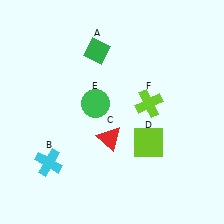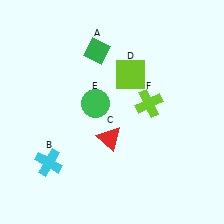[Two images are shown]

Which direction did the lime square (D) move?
The lime square (D) moved up.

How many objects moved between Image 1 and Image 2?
1 object moved between the two images.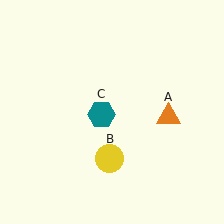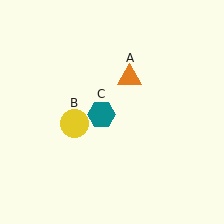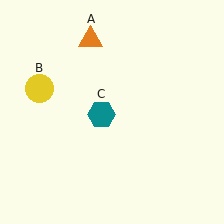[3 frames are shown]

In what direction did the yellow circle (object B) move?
The yellow circle (object B) moved up and to the left.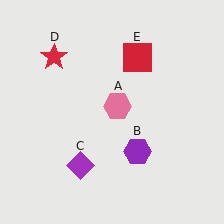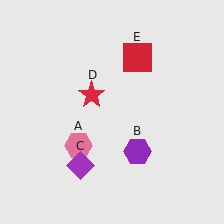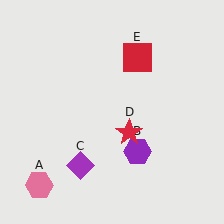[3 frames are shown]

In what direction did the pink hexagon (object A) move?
The pink hexagon (object A) moved down and to the left.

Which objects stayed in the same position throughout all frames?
Purple hexagon (object B) and purple diamond (object C) and red square (object E) remained stationary.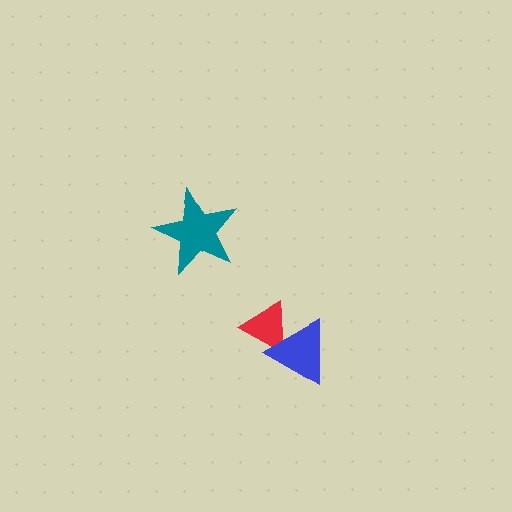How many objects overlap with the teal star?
0 objects overlap with the teal star.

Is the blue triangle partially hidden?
No, no other shape covers it.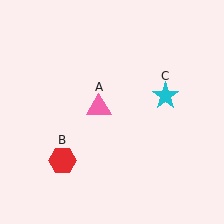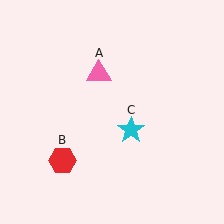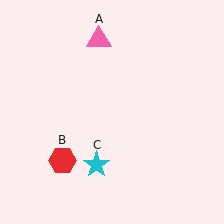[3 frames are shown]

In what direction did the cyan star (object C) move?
The cyan star (object C) moved down and to the left.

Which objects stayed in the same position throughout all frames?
Red hexagon (object B) remained stationary.